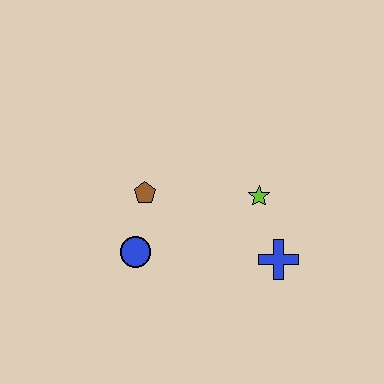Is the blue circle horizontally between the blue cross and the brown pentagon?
No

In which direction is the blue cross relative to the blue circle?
The blue cross is to the right of the blue circle.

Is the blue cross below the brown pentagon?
Yes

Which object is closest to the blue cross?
The lime star is closest to the blue cross.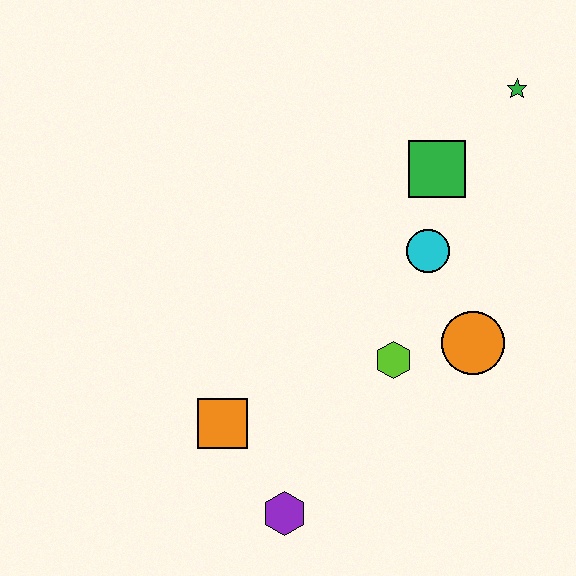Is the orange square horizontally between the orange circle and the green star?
No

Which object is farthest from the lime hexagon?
The green star is farthest from the lime hexagon.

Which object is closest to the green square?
The cyan circle is closest to the green square.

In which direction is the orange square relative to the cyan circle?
The orange square is to the left of the cyan circle.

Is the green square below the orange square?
No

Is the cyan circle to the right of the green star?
No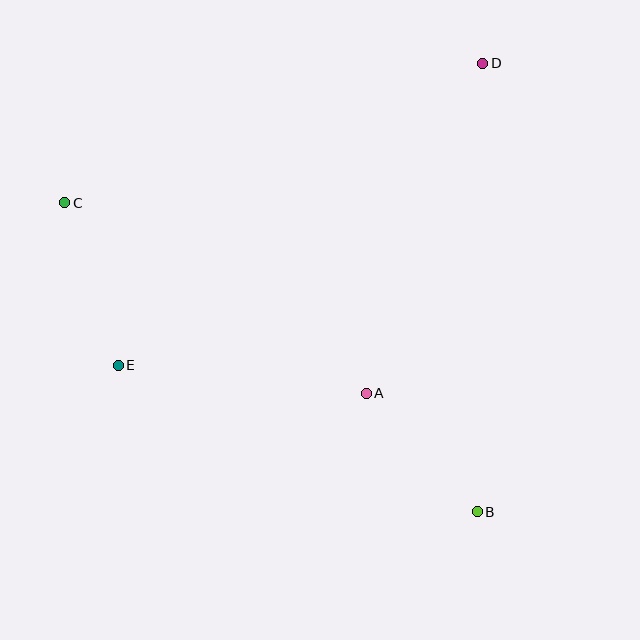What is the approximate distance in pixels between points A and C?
The distance between A and C is approximately 356 pixels.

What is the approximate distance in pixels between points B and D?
The distance between B and D is approximately 449 pixels.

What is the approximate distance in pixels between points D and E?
The distance between D and E is approximately 473 pixels.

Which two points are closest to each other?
Points A and B are closest to each other.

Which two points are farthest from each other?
Points B and C are farthest from each other.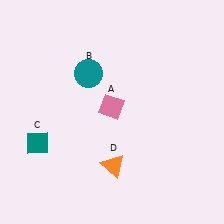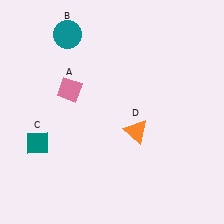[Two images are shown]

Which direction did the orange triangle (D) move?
The orange triangle (D) moved up.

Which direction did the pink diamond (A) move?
The pink diamond (A) moved left.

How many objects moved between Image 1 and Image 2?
3 objects moved between the two images.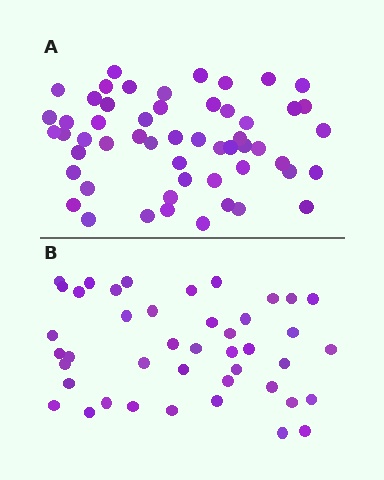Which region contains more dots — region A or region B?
Region A (the top region) has more dots.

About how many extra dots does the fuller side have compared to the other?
Region A has roughly 12 or so more dots than region B.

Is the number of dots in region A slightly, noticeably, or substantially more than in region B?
Region A has noticeably more, but not dramatically so. The ratio is roughly 1.3 to 1.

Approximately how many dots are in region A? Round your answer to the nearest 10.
About 50 dots. (The exact count is 54, which rounds to 50.)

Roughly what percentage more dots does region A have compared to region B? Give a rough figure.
About 25% more.